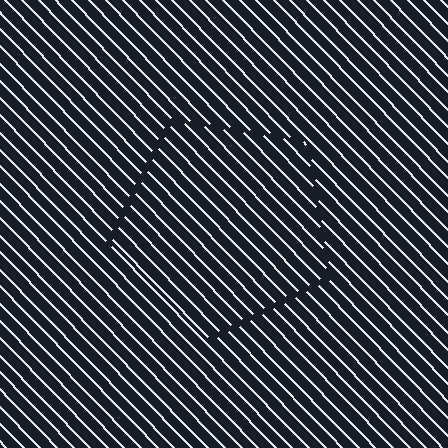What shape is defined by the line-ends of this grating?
An illusory pentagon. The interior of the shape contains the same grating, shifted by half a period — the contour is defined by the phase discontinuity where line-ends from the inner and outer gratings abut.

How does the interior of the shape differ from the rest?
The interior of the shape contains the same grating, shifted by half a period — the contour is defined by the phase discontinuity where line-ends from the inner and outer gratings abut.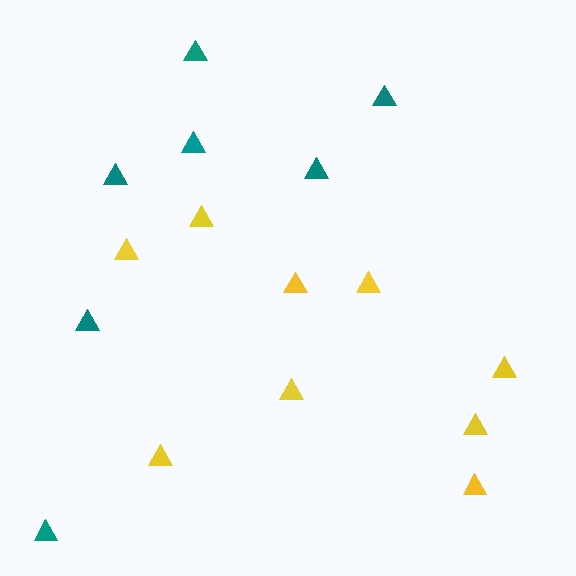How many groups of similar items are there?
There are 2 groups: one group of teal triangles (7) and one group of yellow triangles (9).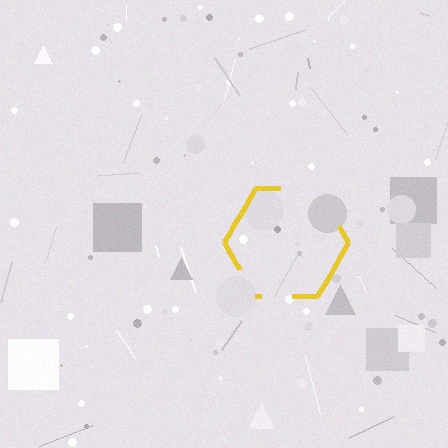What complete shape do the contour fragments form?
The contour fragments form a hexagon.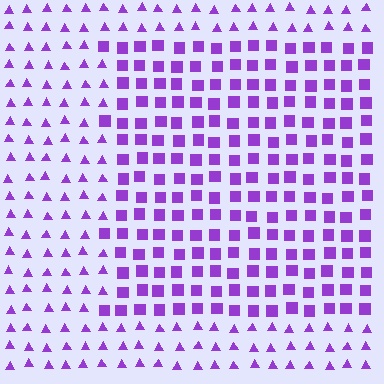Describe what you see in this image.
The image is filled with small purple elements arranged in a uniform grid. A rectangle-shaped region contains squares, while the surrounding area contains triangles. The boundary is defined purely by the change in element shape.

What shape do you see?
I see a rectangle.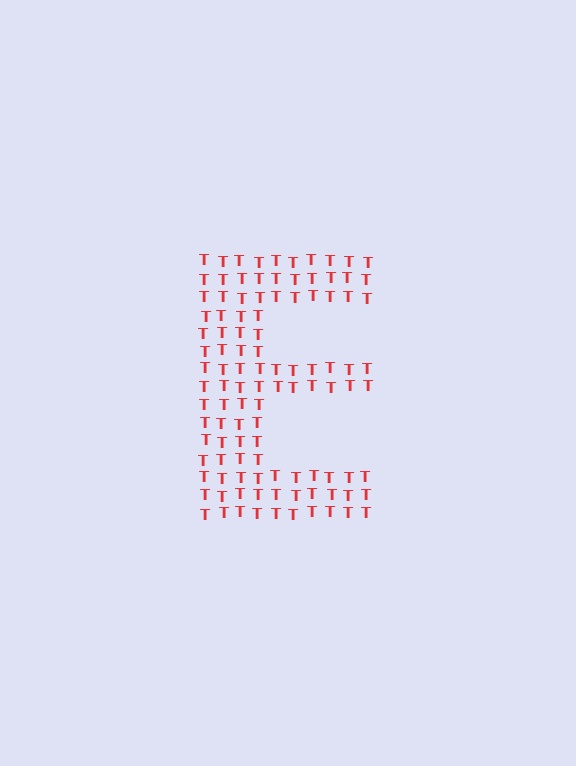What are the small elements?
The small elements are letter T's.